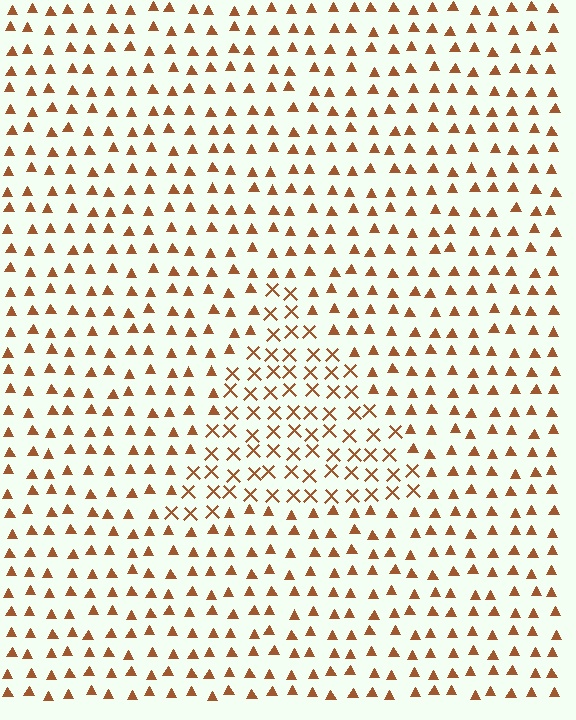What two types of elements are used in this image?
The image uses X marks inside the triangle region and triangles outside it.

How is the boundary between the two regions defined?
The boundary is defined by a change in element shape: X marks inside vs. triangles outside. All elements share the same color and spacing.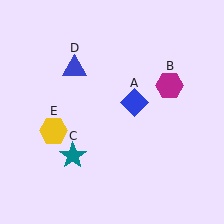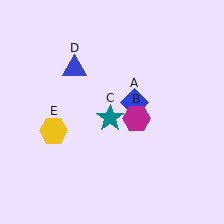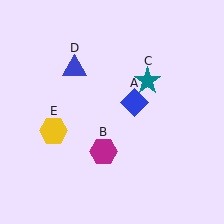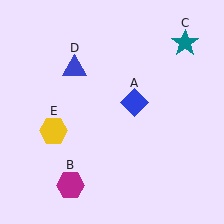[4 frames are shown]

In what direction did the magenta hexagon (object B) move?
The magenta hexagon (object B) moved down and to the left.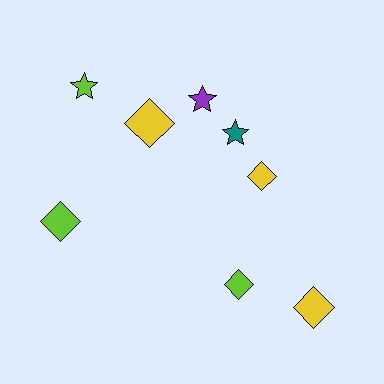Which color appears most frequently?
Lime, with 3 objects.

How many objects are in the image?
There are 8 objects.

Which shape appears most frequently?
Diamond, with 5 objects.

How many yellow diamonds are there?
There are 3 yellow diamonds.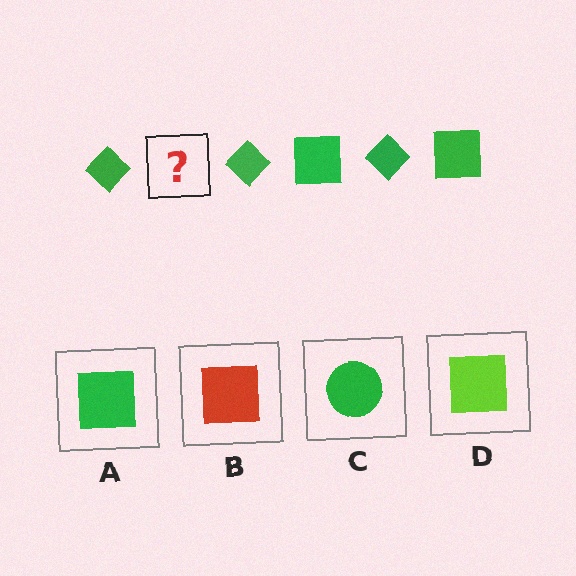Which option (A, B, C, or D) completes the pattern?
A.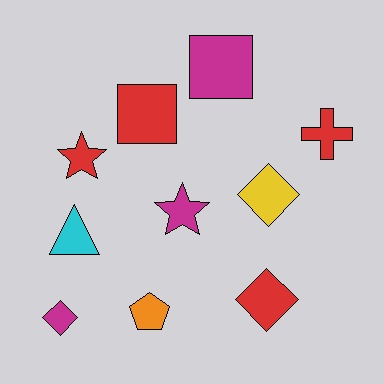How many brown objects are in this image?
There are no brown objects.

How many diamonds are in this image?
There are 3 diamonds.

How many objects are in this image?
There are 10 objects.